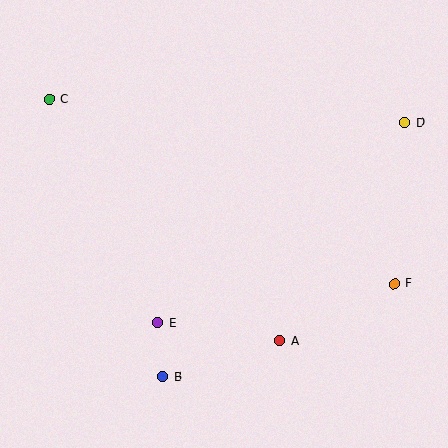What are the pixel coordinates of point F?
Point F is at (394, 283).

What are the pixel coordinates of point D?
Point D is at (405, 123).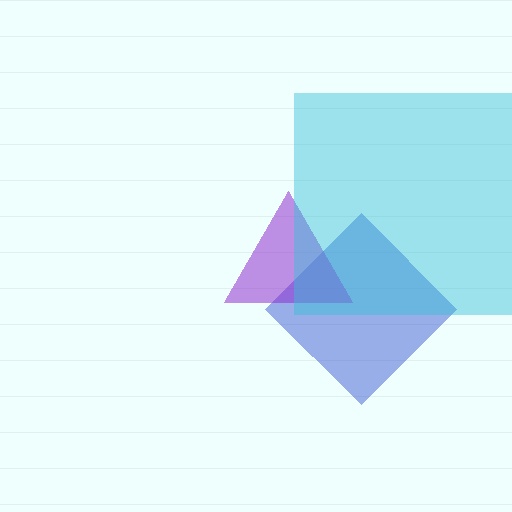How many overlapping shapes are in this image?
There are 3 overlapping shapes in the image.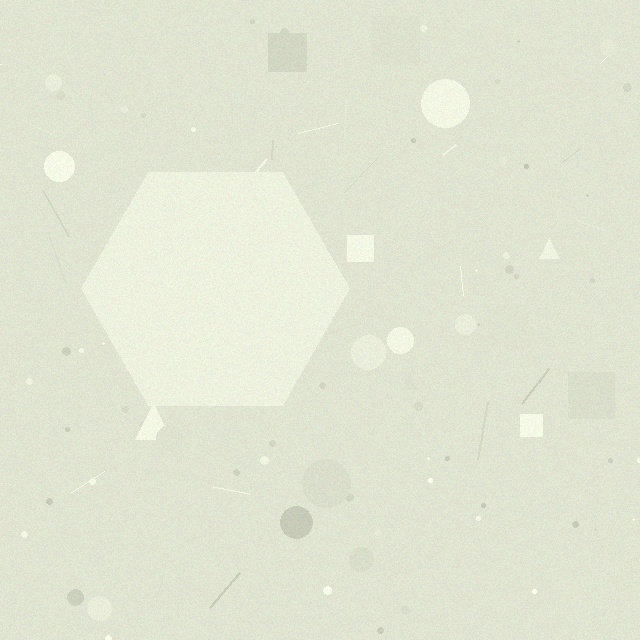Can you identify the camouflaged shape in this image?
The camouflaged shape is a hexagon.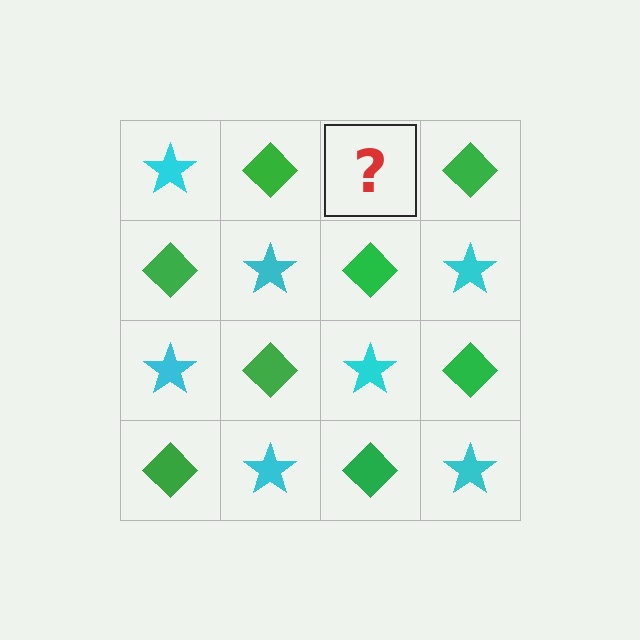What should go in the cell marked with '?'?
The missing cell should contain a cyan star.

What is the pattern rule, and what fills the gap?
The rule is that it alternates cyan star and green diamond in a checkerboard pattern. The gap should be filled with a cyan star.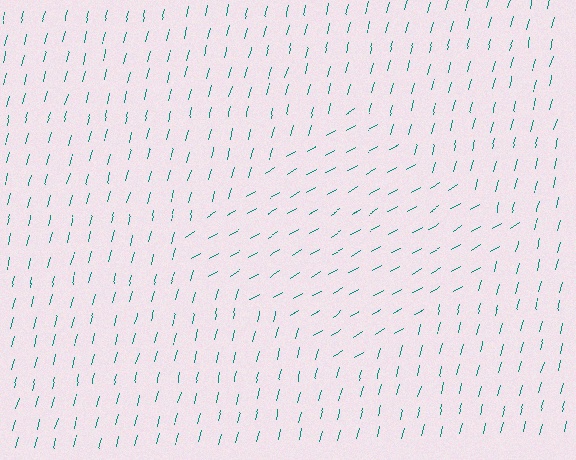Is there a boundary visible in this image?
Yes, there is a texture boundary formed by a change in line orientation.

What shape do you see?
I see a diamond.